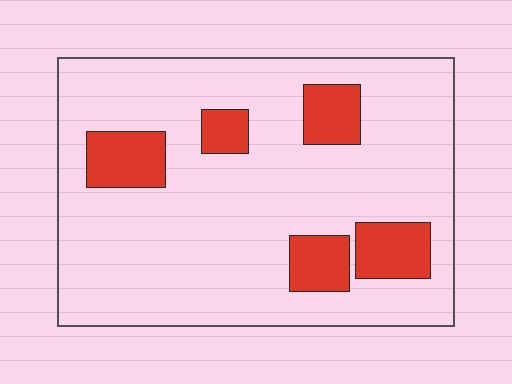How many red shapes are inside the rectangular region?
5.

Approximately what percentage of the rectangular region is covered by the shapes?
Approximately 15%.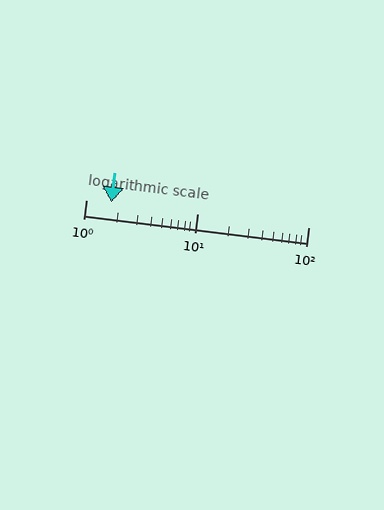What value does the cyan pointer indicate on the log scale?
The pointer indicates approximately 1.7.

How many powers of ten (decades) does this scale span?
The scale spans 2 decades, from 1 to 100.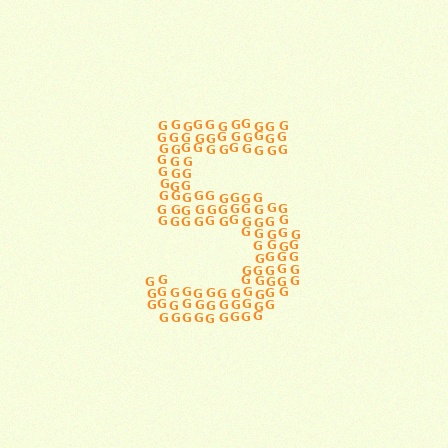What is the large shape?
The large shape is the digit 5.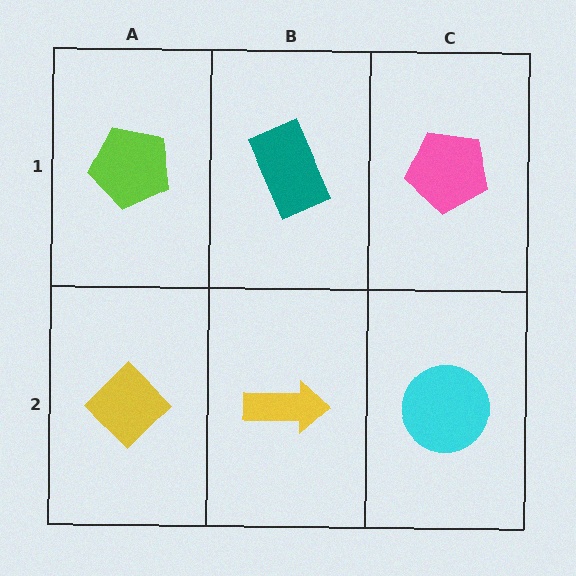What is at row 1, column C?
A pink pentagon.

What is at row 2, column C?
A cyan circle.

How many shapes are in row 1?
3 shapes.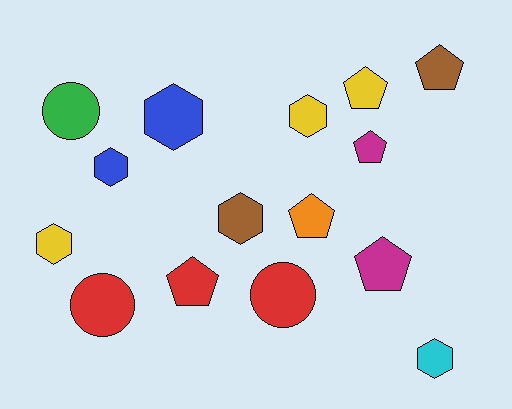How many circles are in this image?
There are 3 circles.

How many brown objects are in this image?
There are 2 brown objects.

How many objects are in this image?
There are 15 objects.